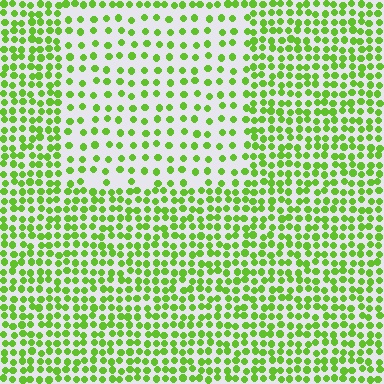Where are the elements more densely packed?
The elements are more densely packed outside the rectangle boundary.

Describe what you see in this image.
The image contains small lime elements arranged at two different densities. A rectangle-shaped region is visible where the elements are less densely packed than the surrounding area.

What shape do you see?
I see a rectangle.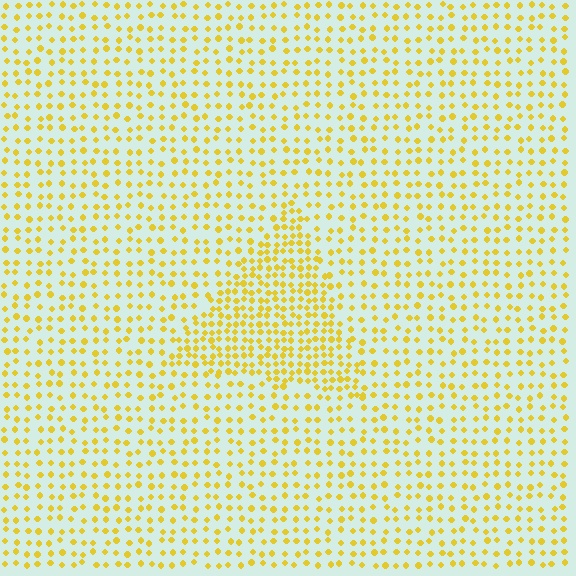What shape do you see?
I see a triangle.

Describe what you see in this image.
The image contains small yellow elements arranged at two different densities. A triangle-shaped region is visible where the elements are more densely packed than the surrounding area.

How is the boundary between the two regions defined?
The boundary is defined by a change in element density (approximately 1.9x ratio). All elements are the same color, size, and shape.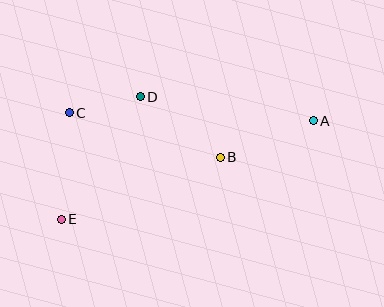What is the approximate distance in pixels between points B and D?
The distance between B and D is approximately 100 pixels.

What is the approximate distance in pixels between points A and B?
The distance between A and B is approximately 100 pixels.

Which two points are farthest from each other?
Points A and E are farthest from each other.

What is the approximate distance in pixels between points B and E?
The distance between B and E is approximately 171 pixels.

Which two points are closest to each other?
Points C and D are closest to each other.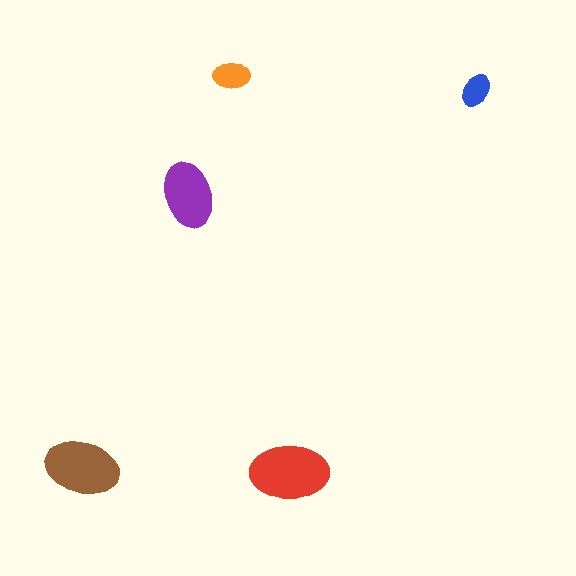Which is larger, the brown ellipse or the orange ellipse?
The brown one.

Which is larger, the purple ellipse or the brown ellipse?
The brown one.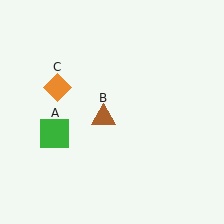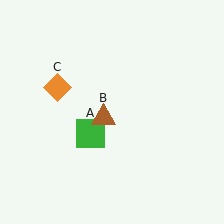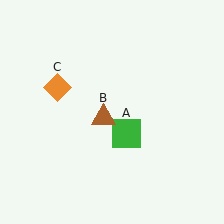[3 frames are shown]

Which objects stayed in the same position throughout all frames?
Brown triangle (object B) and orange diamond (object C) remained stationary.